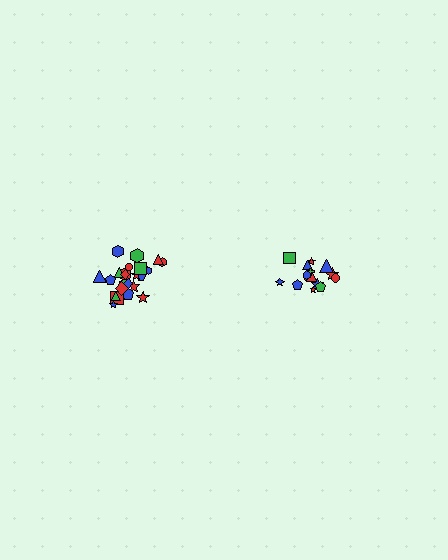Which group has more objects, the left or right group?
The left group.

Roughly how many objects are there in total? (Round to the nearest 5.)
Roughly 40 objects in total.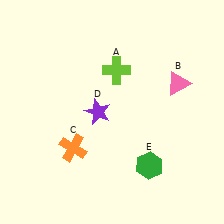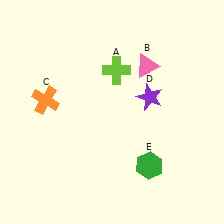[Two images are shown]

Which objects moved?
The objects that moved are: the pink triangle (B), the orange cross (C), the purple star (D).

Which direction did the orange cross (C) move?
The orange cross (C) moved up.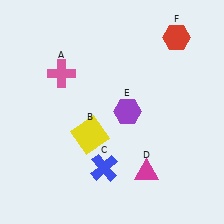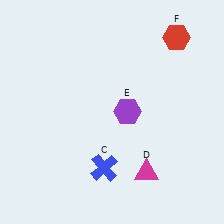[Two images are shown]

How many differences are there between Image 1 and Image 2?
There are 2 differences between the two images.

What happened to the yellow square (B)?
The yellow square (B) was removed in Image 2. It was in the bottom-left area of Image 1.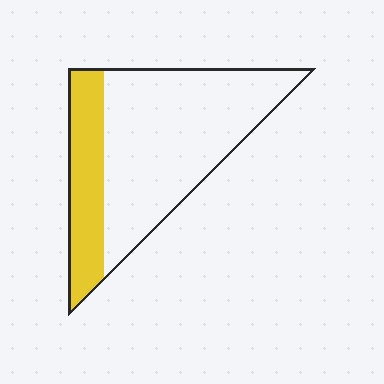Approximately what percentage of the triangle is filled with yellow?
Approximately 25%.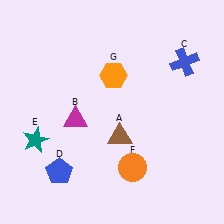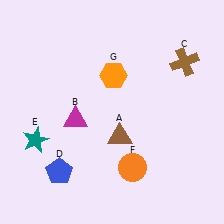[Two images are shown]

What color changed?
The cross (C) changed from blue in Image 1 to brown in Image 2.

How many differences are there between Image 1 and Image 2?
There is 1 difference between the two images.